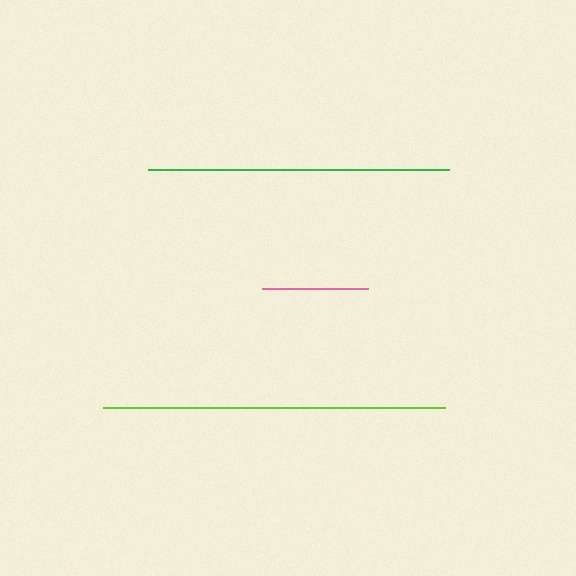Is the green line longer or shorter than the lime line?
The lime line is longer than the green line.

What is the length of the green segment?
The green segment is approximately 301 pixels long.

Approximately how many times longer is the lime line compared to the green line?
The lime line is approximately 1.1 times the length of the green line.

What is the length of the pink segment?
The pink segment is approximately 105 pixels long.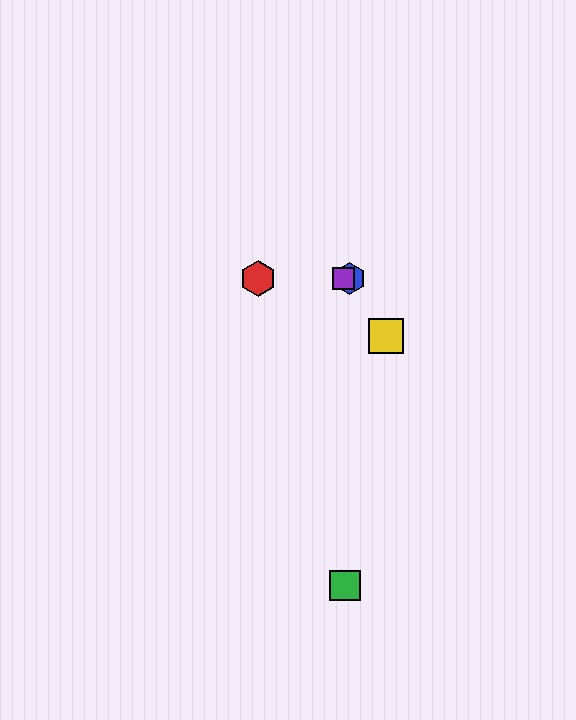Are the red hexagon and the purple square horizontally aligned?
Yes, both are at y≈278.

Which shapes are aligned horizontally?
The red hexagon, the blue hexagon, the purple square are aligned horizontally.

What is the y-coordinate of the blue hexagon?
The blue hexagon is at y≈278.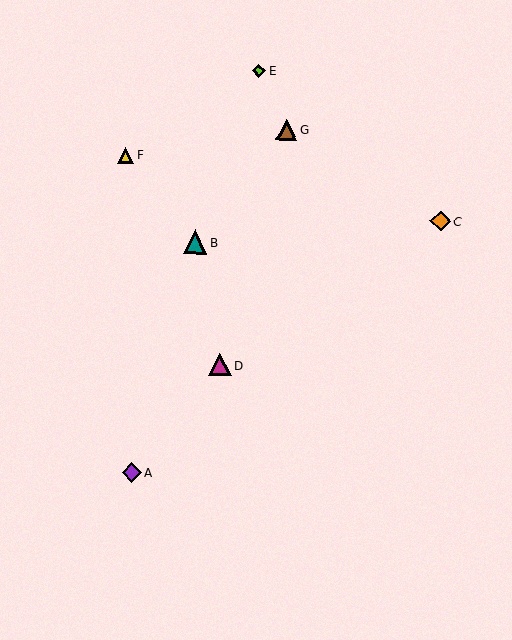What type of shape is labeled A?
Shape A is a purple diamond.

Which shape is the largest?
The teal triangle (labeled B) is the largest.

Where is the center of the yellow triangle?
The center of the yellow triangle is at (126, 155).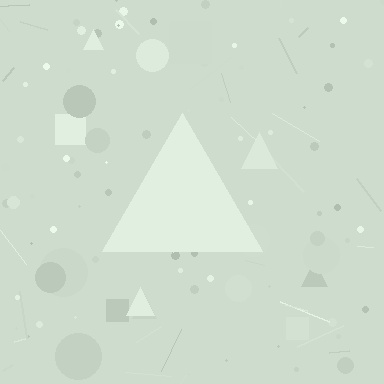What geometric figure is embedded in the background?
A triangle is embedded in the background.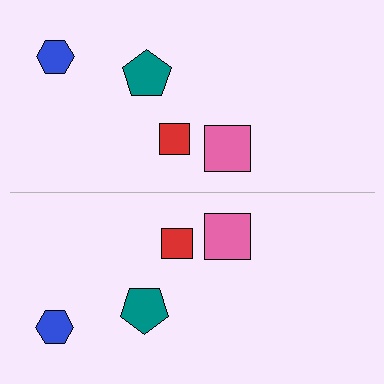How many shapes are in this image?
There are 8 shapes in this image.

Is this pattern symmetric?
Yes, this pattern has bilateral (reflection) symmetry.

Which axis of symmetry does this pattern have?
The pattern has a horizontal axis of symmetry running through the center of the image.